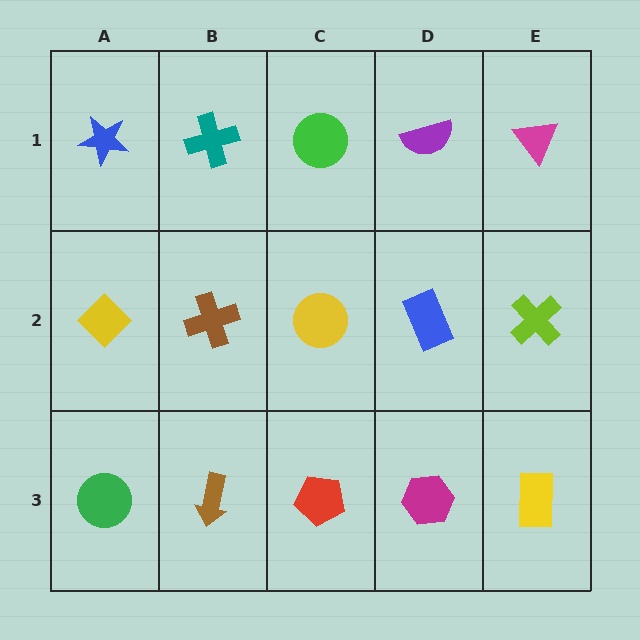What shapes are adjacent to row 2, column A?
A blue star (row 1, column A), a green circle (row 3, column A), a brown cross (row 2, column B).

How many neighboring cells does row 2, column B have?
4.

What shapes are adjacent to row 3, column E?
A lime cross (row 2, column E), a magenta hexagon (row 3, column D).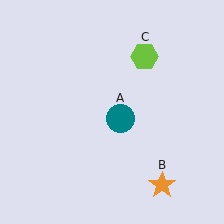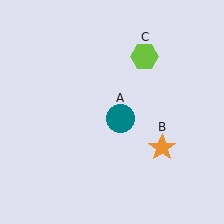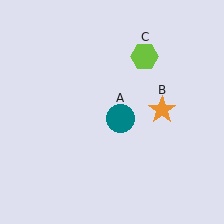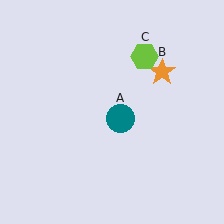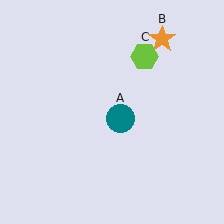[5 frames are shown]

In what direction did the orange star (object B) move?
The orange star (object B) moved up.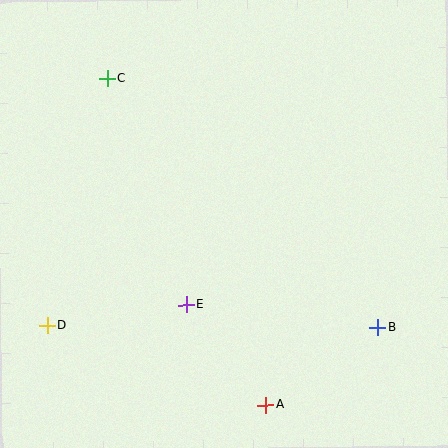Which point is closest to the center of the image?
Point E at (186, 305) is closest to the center.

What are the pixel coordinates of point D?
Point D is at (48, 325).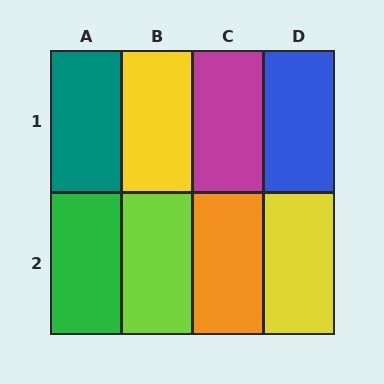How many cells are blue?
1 cell is blue.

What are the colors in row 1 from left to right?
Teal, yellow, magenta, blue.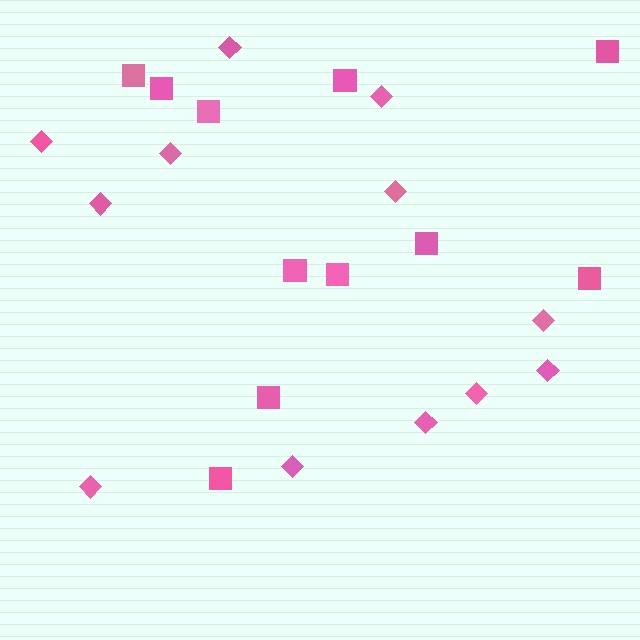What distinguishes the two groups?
There are 2 groups: one group of squares (11) and one group of diamonds (12).